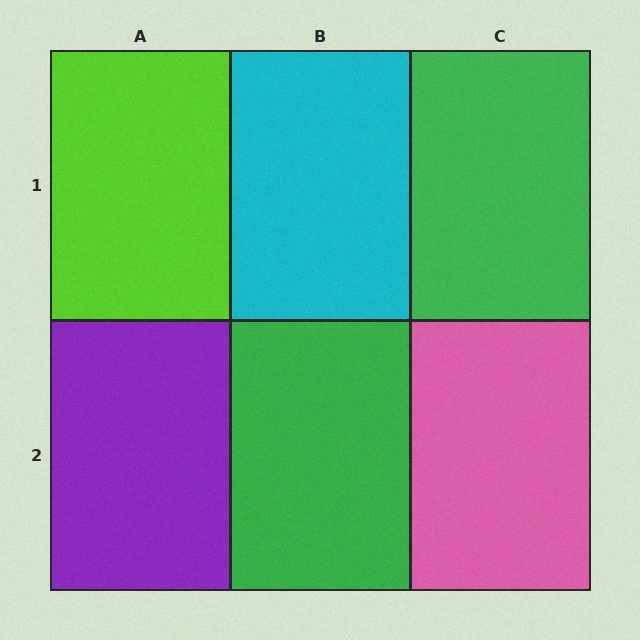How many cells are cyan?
1 cell is cyan.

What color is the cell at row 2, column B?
Green.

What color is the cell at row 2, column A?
Purple.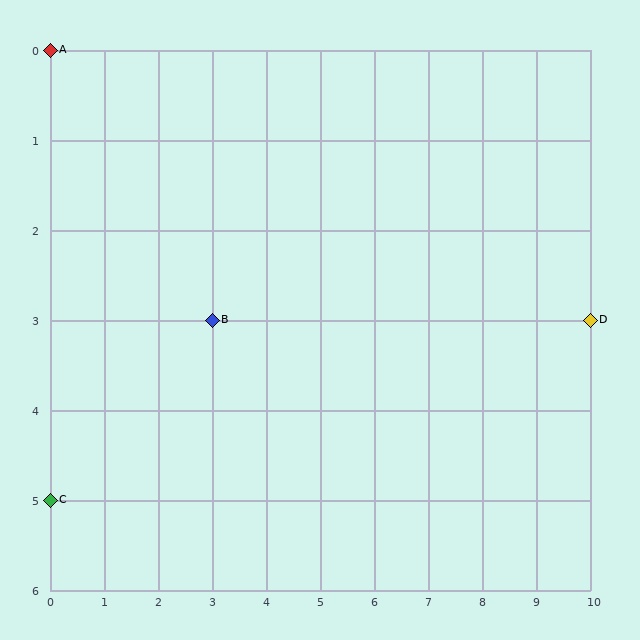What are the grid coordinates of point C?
Point C is at grid coordinates (0, 5).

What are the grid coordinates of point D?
Point D is at grid coordinates (10, 3).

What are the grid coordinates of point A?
Point A is at grid coordinates (0, 0).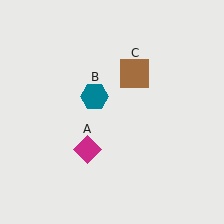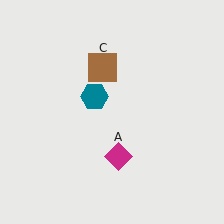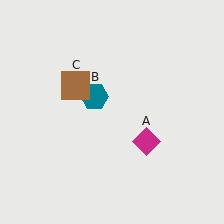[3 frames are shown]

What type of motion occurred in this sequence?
The magenta diamond (object A), brown square (object C) rotated counterclockwise around the center of the scene.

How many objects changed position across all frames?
2 objects changed position: magenta diamond (object A), brown square (object C).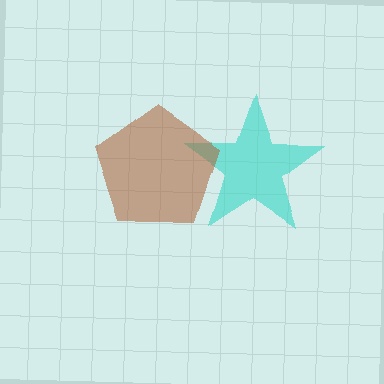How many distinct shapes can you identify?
There are 2 distinct shapes: a cyan star, a brown pentagon.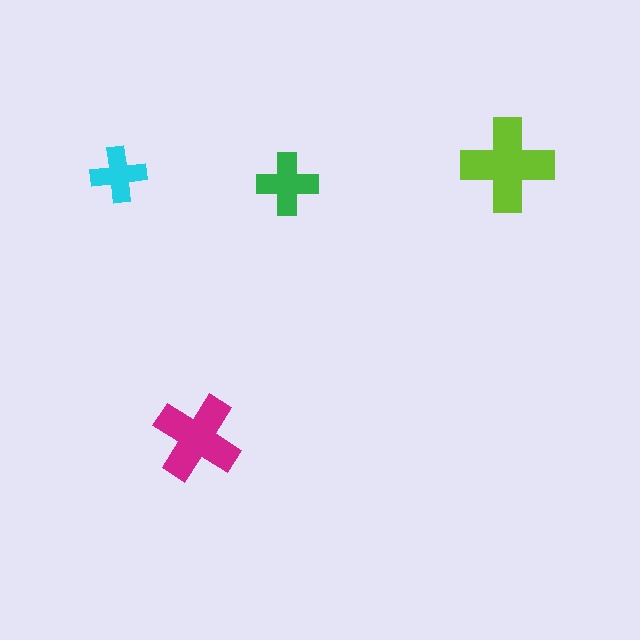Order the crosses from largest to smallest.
the lime one, the magenta one, the green one, the cyan one.